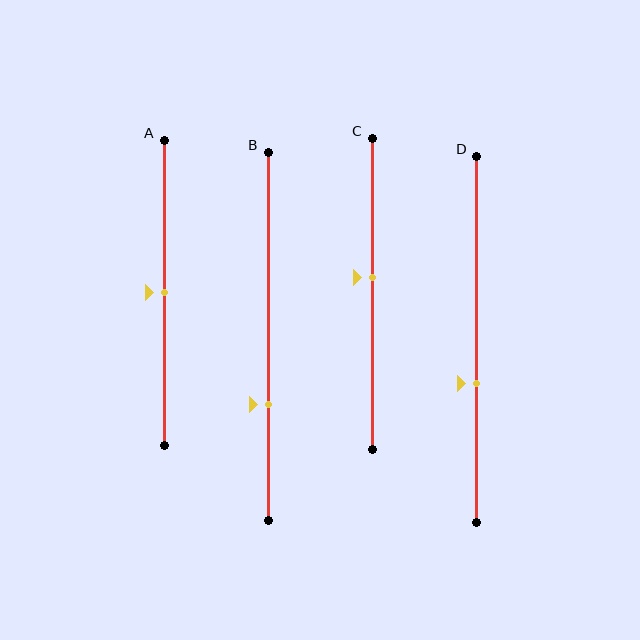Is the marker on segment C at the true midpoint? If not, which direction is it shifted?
No, the marker on segment C is shifted upward by about 5% of the segment length.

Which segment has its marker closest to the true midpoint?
Segment A has its marker closest to the true midpoint.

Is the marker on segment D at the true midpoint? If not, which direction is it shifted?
No, the marker on segment D is shifted downward by about 12% of the segment length.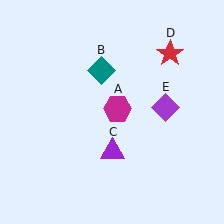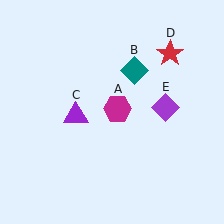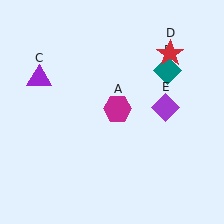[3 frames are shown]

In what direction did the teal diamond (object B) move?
The teal diamond (object B) moved right.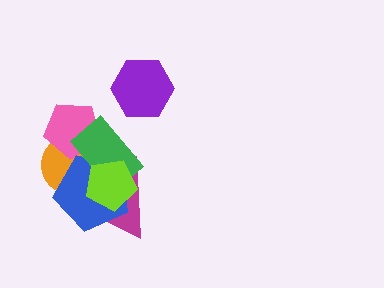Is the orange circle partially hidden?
Yes, it is partially covered by another shape.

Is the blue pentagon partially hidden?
Yes, it is partially covered by another shape.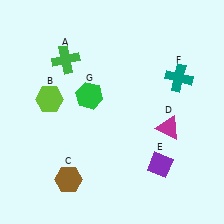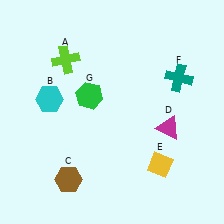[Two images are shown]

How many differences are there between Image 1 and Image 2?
There are 3 differences between the two images.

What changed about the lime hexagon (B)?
In Image 1, B is lime. In Image 2, it changed to cyan.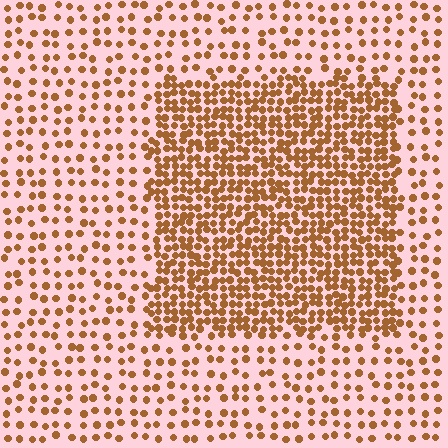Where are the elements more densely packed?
The elements are more densely packed inside the rectangle boundary.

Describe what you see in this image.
The image contains small brown elements arranged at two different densities. A rectangle-shaped region is visible where the elements are more densely packed than the surrounding area.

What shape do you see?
I see a rectangle.